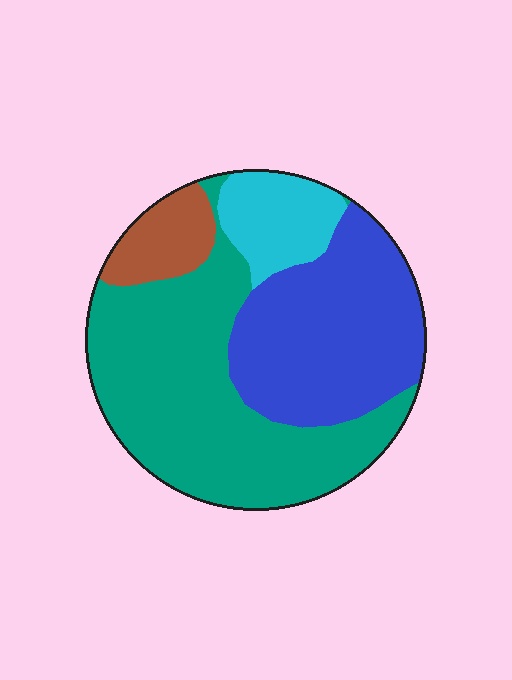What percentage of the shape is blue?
Blue covers roughly 35% of the shape.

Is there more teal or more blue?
Teal.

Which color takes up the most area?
Teal, at roughly 45%.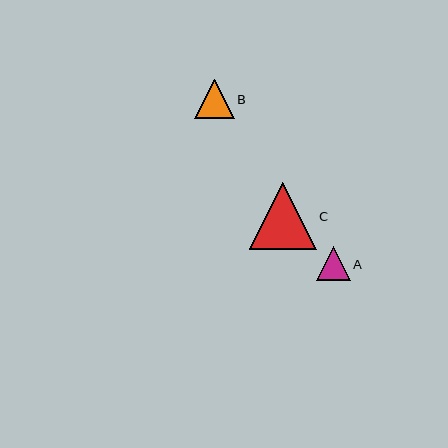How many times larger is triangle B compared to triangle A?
Triangle B is approximately 1.2 times the size of triangle A.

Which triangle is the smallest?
Triangle A is the smallest with a size of approximately 34 pixels.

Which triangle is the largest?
Triangle C is the largest with a size of approximately 67 pixels.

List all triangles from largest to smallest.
From largest to smallest: C, B, A.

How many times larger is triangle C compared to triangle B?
Triangle C is approximately 1.7 times the size of triangle B.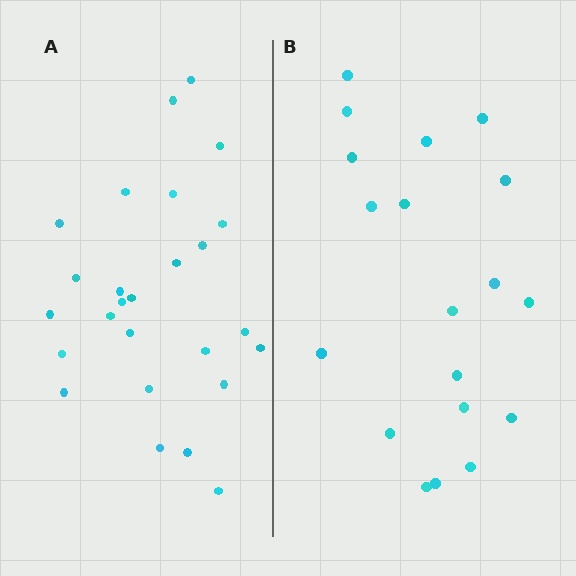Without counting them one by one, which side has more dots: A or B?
Region A (the left region) has more dots.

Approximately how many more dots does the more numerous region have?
Region A has roughly 8 or so more dots than region B.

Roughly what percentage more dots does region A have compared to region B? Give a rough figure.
About 35% more.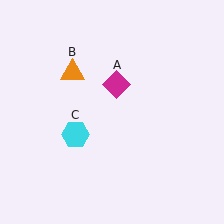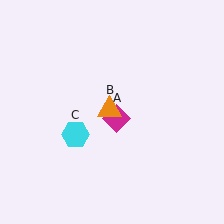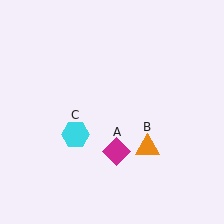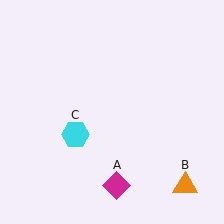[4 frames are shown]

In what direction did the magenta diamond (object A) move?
The magenta diamond (object A) moved down.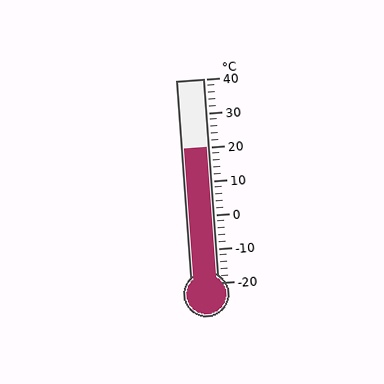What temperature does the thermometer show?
The thermometer shows approximately 20°C.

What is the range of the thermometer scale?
The thermometer scale ranges from -20°C to 40°C.